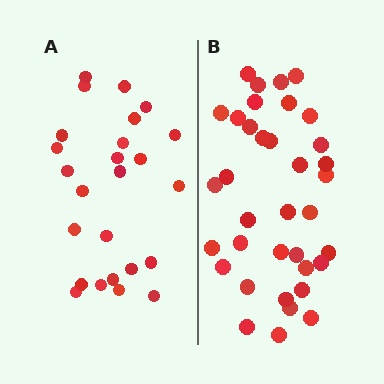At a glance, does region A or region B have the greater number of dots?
Region B (the right region) has more dots.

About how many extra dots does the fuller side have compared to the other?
Region B has roughly 12 or so more dots than region A.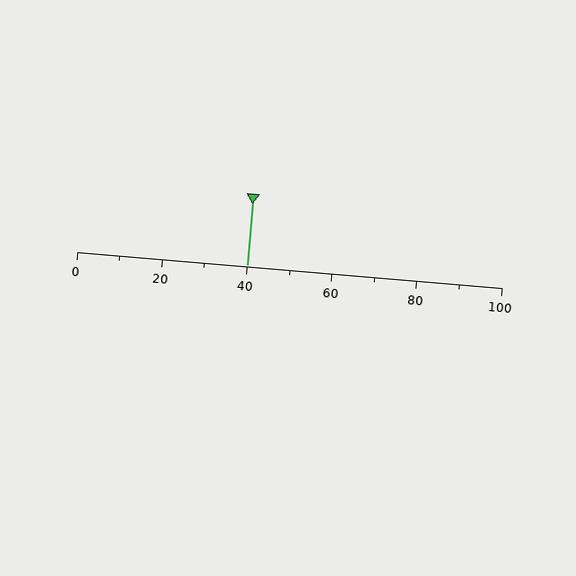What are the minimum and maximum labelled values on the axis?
The axis runs from 0 to 100.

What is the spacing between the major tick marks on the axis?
The major ticks are spaced 20 apart.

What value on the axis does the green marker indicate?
The marker indicates approximately 40.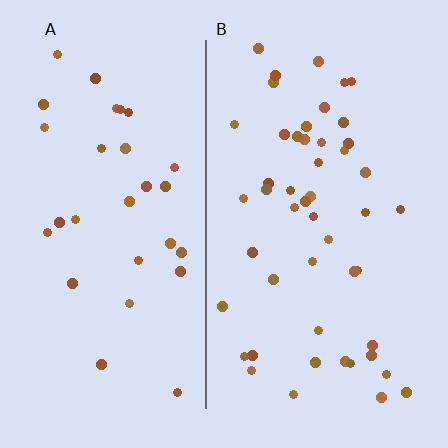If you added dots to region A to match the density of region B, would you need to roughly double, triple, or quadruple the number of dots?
Approximately double.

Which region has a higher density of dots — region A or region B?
B (the right).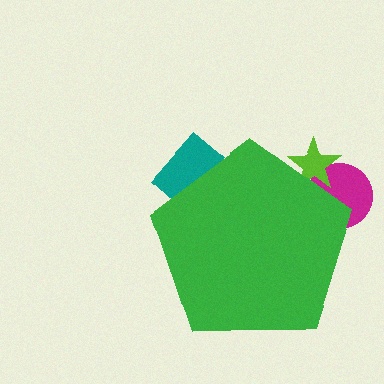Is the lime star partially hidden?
Yes, the lime star is partially hidden behind the green pentagon.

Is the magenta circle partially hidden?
Yes, the magenta circle is partially hidden behind the green pentagon.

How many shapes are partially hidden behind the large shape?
3 shapes are partially hidden.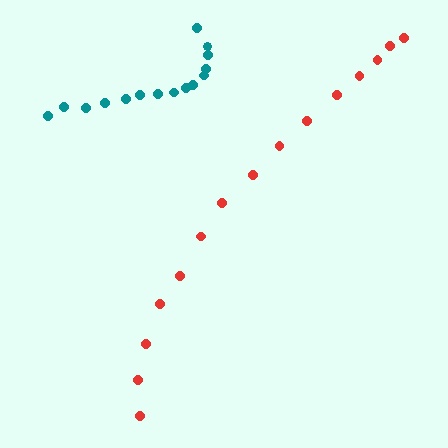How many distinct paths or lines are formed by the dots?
There are 2 distinct paths.